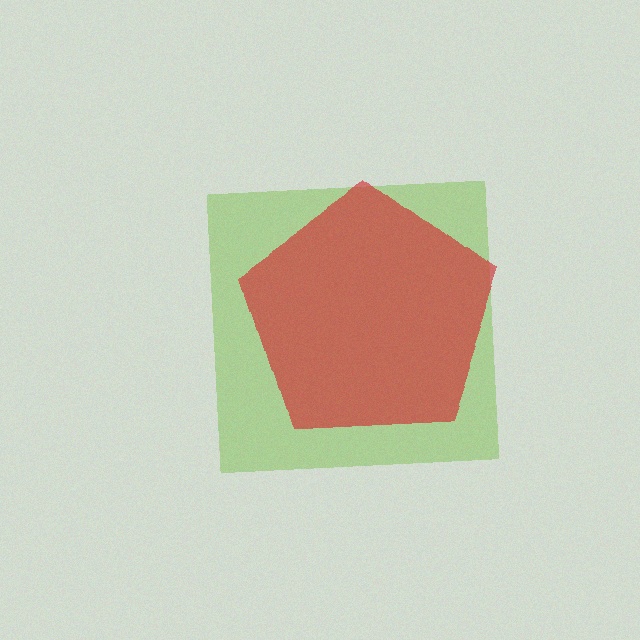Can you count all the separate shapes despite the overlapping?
Yes, there are 2 separate shapes.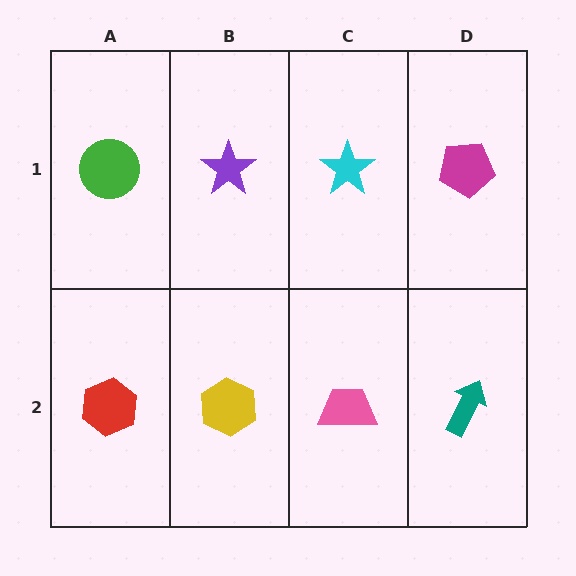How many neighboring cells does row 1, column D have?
2.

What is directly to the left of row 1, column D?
A cyan star.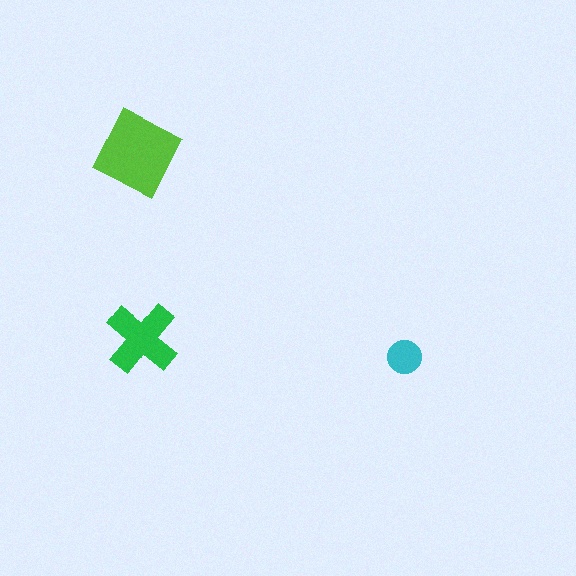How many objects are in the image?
There are 3 objects in the image.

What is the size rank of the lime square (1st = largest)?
1st.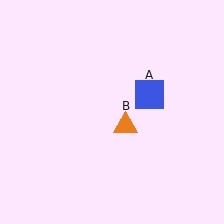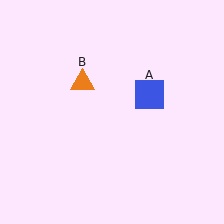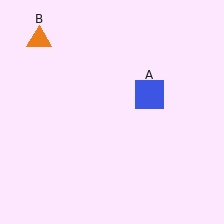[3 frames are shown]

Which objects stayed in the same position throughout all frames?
Blue square (object A) remained stationary.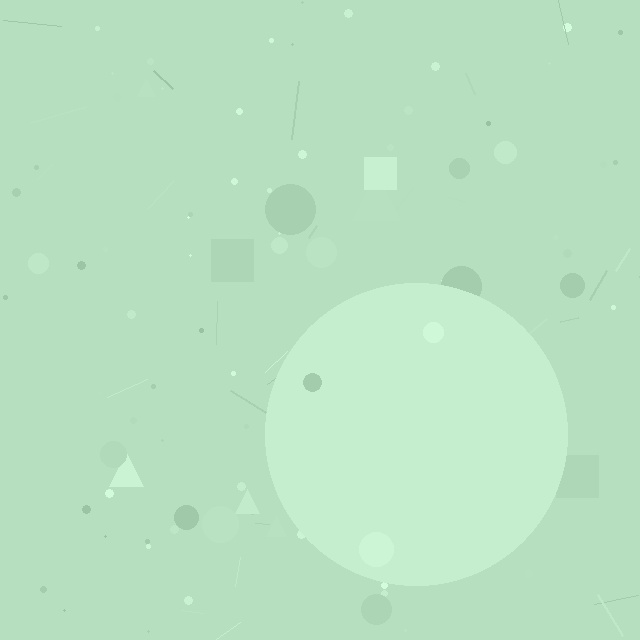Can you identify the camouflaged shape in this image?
The camouflaged shape is a circle.